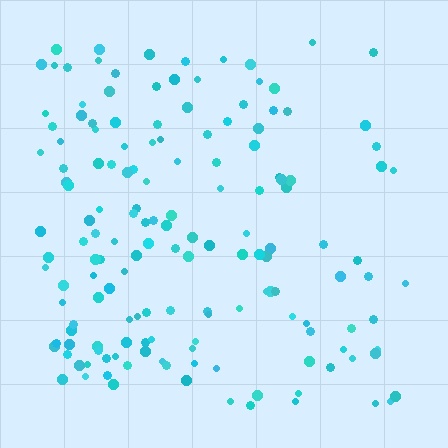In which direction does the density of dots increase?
From right to left, with the left side densest.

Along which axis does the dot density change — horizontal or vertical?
Horizontal.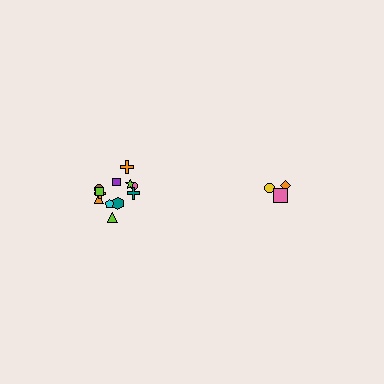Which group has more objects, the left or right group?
The left group.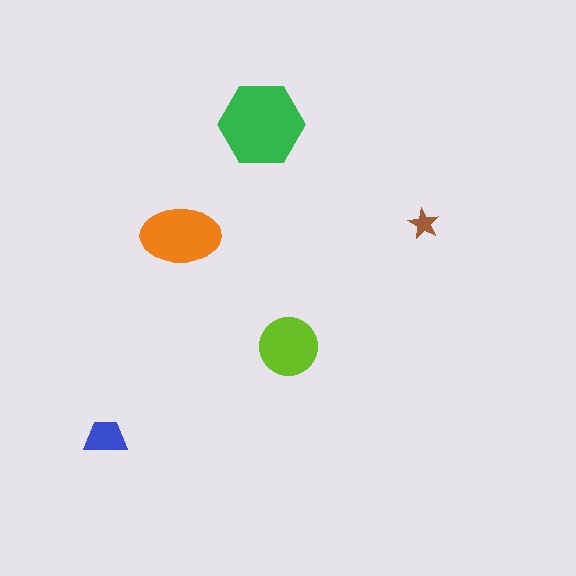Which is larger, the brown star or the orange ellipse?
The orange ellipse.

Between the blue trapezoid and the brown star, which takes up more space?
The blue trapezoid.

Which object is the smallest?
The brown star.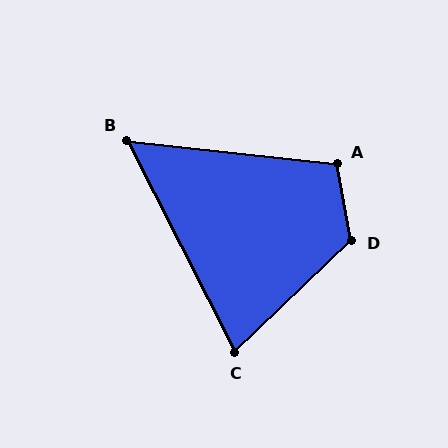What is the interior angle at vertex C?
Approximately 73 degrees (acute).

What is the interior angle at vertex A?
Approximately 107 degrees (obtuse).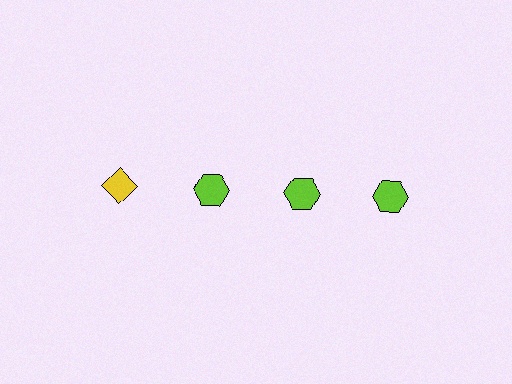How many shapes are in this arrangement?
There are 4 shapes arranged in a grid pattern.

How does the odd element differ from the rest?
It differs in both color (yellow instead of lime) and shape (diamond instead of hexagon).